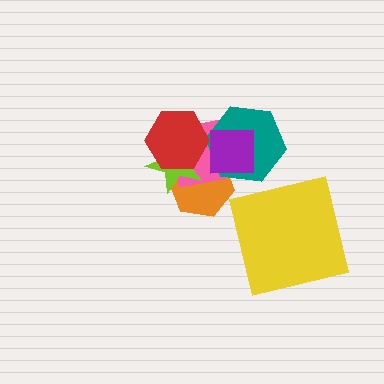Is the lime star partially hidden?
Yes, it is partially covered by another shape.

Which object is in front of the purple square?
The red hexagon is in front of the purple square.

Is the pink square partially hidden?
Yes, it is partially covered by another shape.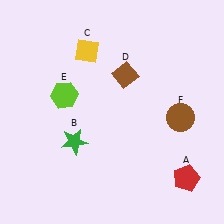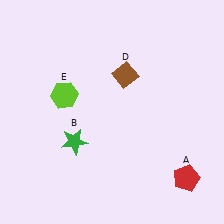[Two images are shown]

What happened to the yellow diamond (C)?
The yellow diamond (C) was removed in Image 2. It was in the top-left area of Image 1.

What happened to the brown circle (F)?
The brown circle (F) was removed in Image 2. It was in the bottom-right area of Image 1.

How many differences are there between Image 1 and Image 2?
There are 2 differences between the two images.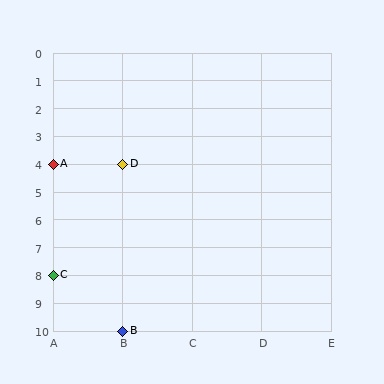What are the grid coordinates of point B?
Point B is at grid coordinates (B, 10).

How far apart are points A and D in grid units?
Points A and D are 1 column apart.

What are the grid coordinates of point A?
Point A is at grid coordinates (A, 4).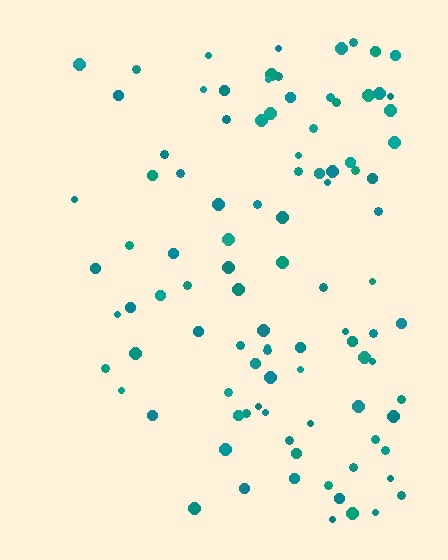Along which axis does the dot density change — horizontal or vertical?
Horizontal.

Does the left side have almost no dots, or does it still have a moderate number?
Still a moderate number, just noticeably fewer than the right.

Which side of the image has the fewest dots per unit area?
The left.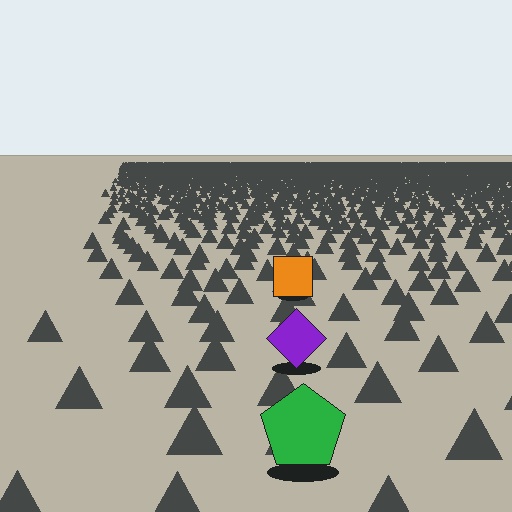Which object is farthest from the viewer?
The orange square is farthest from the viewer. It appears smaller and the ground texture around it is denser.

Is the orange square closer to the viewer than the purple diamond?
No. The purple diamond is closer — you can tell from the texture gradient: the ground texture is coarser near it.